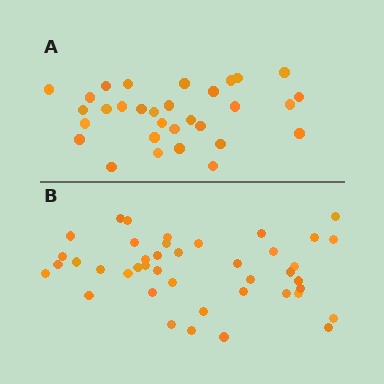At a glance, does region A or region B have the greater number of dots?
Region B (the bottom region) has more dots.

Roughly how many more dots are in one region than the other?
Region B has roughly 12 or so more dots than region A.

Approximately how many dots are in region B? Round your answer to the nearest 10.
About 40 dots. (The exact count is 42, which rounds to 40.)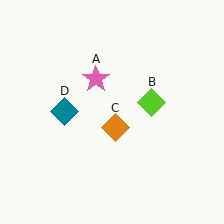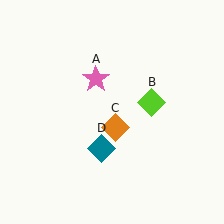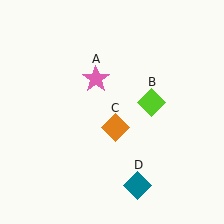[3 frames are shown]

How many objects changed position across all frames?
1 object changed position: teal diamond (object D).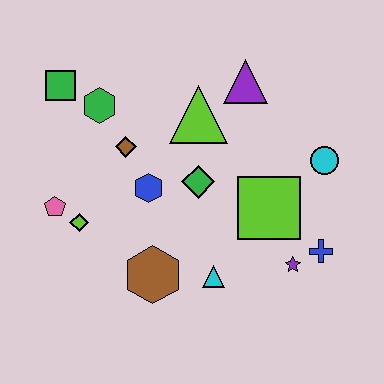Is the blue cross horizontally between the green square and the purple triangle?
No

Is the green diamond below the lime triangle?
Yes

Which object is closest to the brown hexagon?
The cyan triangle is closest to the brown hexagon.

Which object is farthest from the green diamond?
The green square is farthest from the green diamond.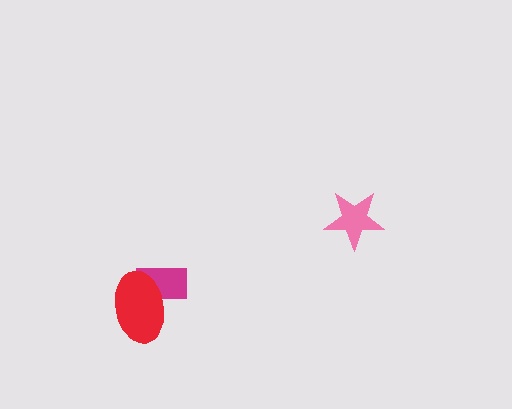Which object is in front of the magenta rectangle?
The red ellipse is in front of the magenta rectangle.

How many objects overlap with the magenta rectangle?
1 object overlaps with the magenta rectangle.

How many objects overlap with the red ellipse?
1 object overlaps with the red ellipse.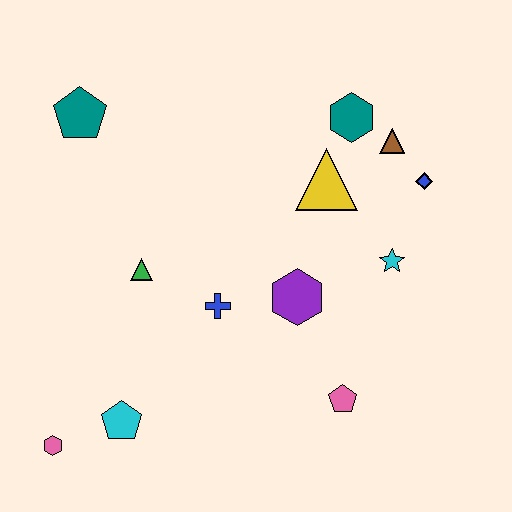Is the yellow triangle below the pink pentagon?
No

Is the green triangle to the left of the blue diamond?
Yes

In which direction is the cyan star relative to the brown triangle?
The cyan star is below the brown triangle.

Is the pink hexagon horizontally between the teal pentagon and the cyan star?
No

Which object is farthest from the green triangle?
The blue diamond is farthest from the green triangle.